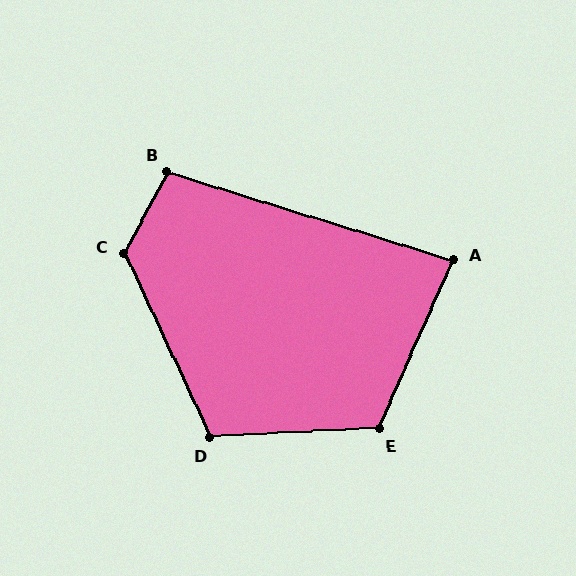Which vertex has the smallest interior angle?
A, at approximately 84 degrees.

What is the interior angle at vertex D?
Approximately 112 degrees (obtuse).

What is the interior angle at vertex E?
Approximately 116 degrees (obtuse).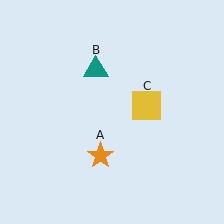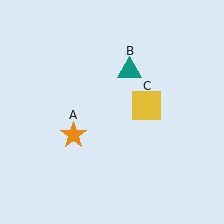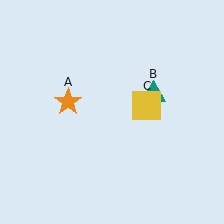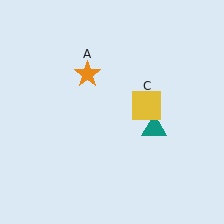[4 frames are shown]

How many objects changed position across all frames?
2 objects changed position: orange star (object A), teal triangle (object B).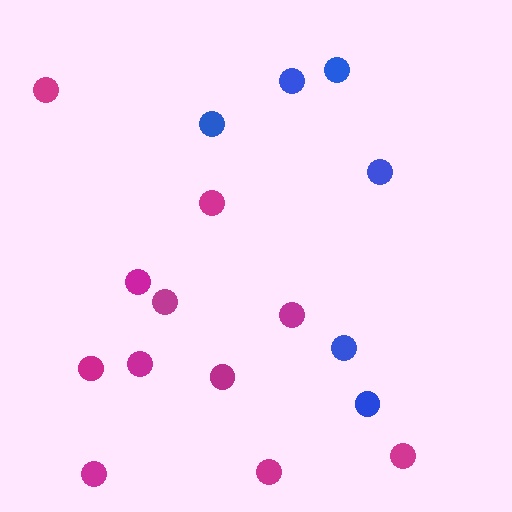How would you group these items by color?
There are 2 groups: one group of magenta circles (11) and one group of blue circles (6).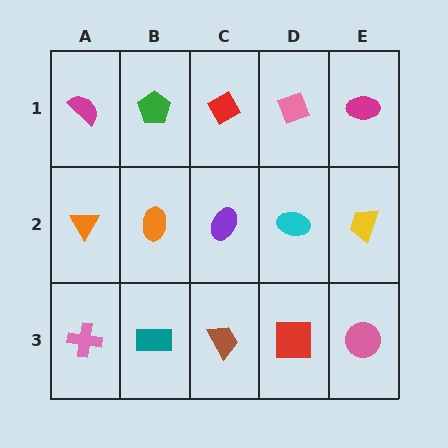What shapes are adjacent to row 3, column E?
A yellow trapezoid (row 2, column E), a red square (row 3, column D).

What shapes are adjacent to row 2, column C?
A red diamond (row 1, column C), a brown trapezoid (row 3, column C), an orange ellipse (row 2, column B), a cyan ellipse (row 2, column D).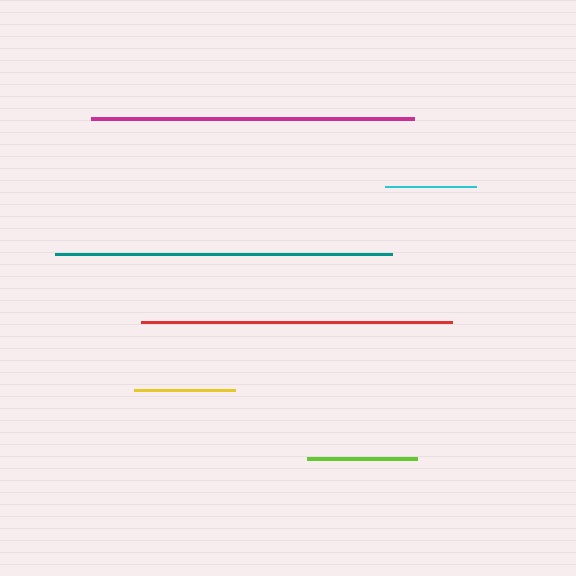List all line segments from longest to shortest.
From longest to shortest: teal, magenta, red, lime, yellow, cyan.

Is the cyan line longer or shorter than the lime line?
The lime line is longer than the cyan line.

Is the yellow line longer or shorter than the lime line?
The lime line is longer than the yellow line.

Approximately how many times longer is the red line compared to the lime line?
The red line is approximately 2.8 times the length of the lime line.